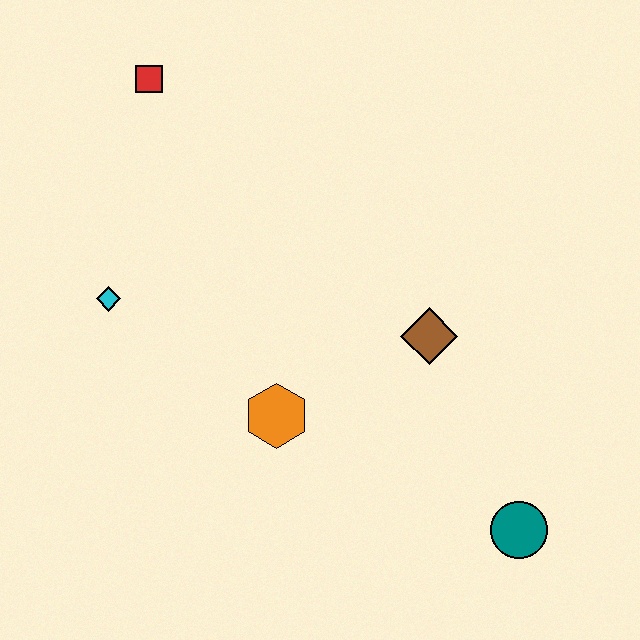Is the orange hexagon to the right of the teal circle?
No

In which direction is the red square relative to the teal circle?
The red square is above the teal circle.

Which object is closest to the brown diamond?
The orange hexagon is closest to the brown diamond.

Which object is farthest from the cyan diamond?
The teal circle is farthest from the cyan diamond.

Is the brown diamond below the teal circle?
No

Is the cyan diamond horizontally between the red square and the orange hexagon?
No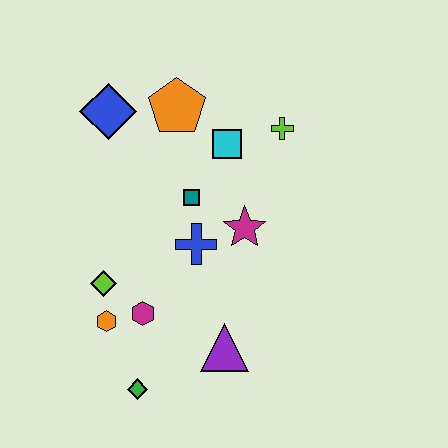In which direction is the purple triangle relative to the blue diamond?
The purple triangle is below the blue diamond.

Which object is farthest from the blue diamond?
The green diamond is farthest from the blue diamond.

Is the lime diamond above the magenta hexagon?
Yes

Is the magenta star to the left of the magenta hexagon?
No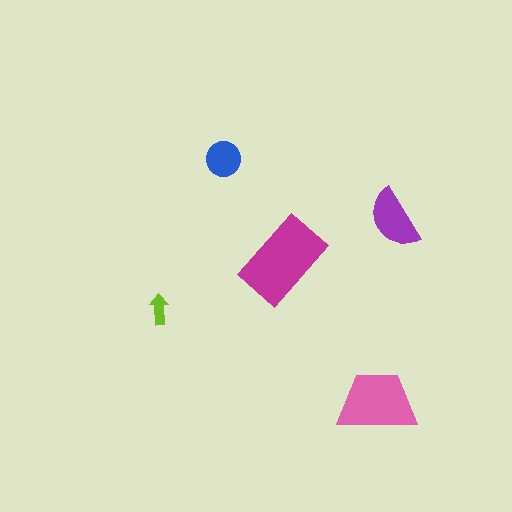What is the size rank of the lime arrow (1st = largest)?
5th.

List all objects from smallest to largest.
The lime arrow, the blue circle, the purple semicircle, the pink trapezoid, the magenta rectangle.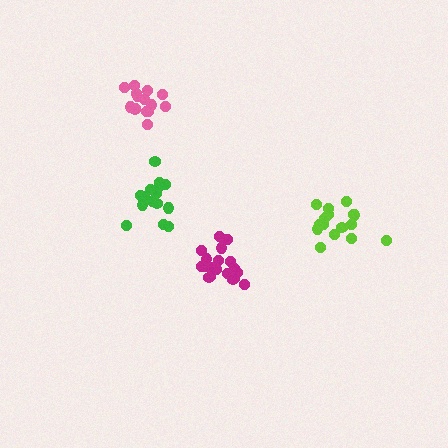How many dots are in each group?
Group 1: 16 dots, Group 2: 15 dots, Group 3: 20 dots, Group 4: 16 dots (67 total).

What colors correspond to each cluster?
The clusters are colored: lime, pink, magenta, green.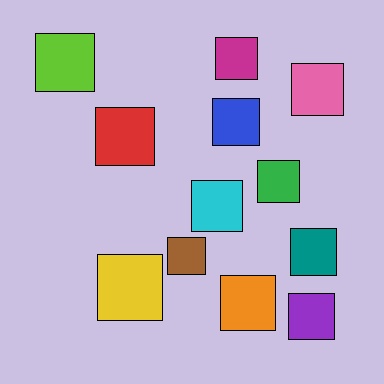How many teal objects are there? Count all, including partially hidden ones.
There is 1 teal object.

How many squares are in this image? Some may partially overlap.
There are 12 squares.